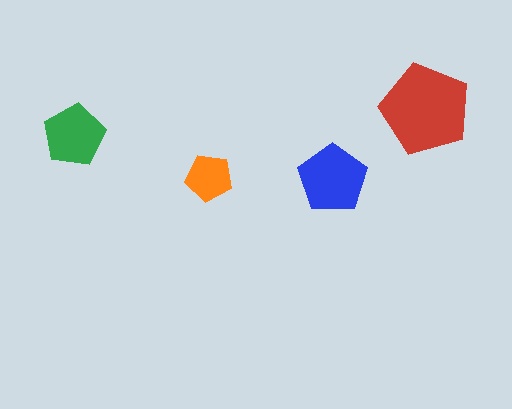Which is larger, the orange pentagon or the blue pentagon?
The blue one.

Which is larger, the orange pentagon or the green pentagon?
The green one.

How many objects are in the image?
There are 4 objects in the image.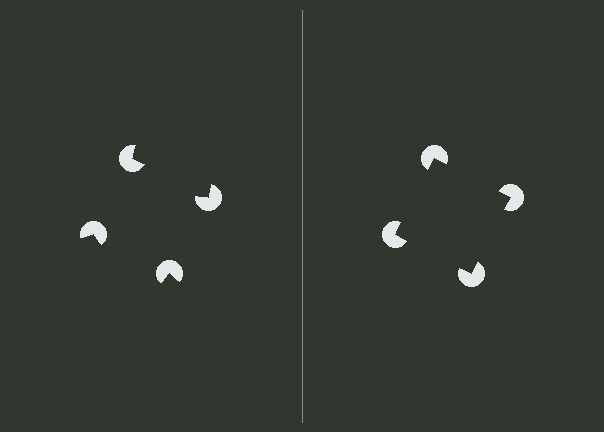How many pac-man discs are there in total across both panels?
8 — 4 on each side.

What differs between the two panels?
The pac-man discs are positioned identically on both sides; only the wedge orientations differ. On the right they align to a square; on the left they are misaligned.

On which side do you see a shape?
An illusory square appears on the right side. On the left side the wedge cuts are rotated, so no coherent shape forms.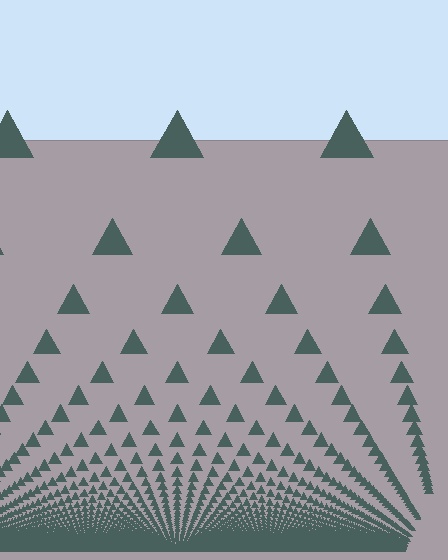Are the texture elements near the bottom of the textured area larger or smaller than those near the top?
Smaller. The gradient is inverted — elements near the bottom are smaller and denser.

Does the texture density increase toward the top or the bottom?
Density increases toward the bottom.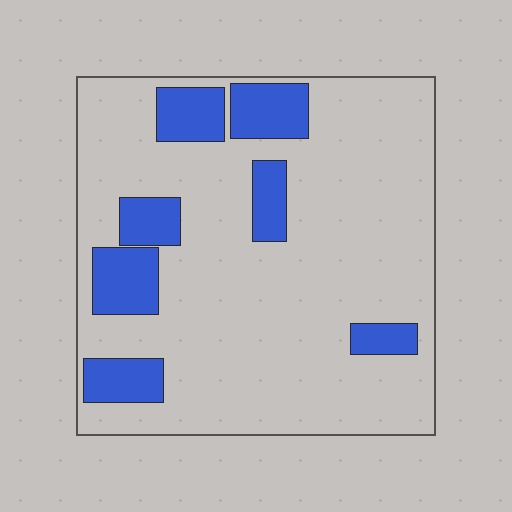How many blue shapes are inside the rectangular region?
7.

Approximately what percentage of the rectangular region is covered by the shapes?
Approximately 20%.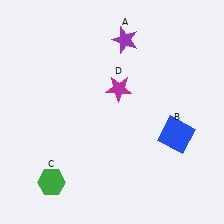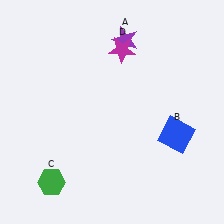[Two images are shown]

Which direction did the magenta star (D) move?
The magenta star (D) moved up.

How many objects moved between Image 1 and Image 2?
1 object moved between the two images.